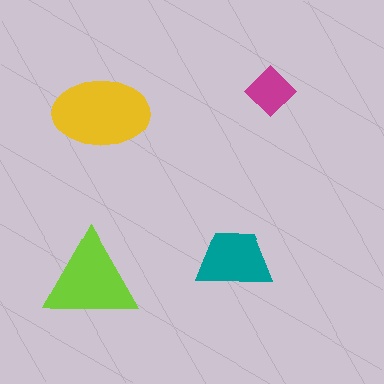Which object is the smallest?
The magenta diamond.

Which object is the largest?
The yellow ellipse.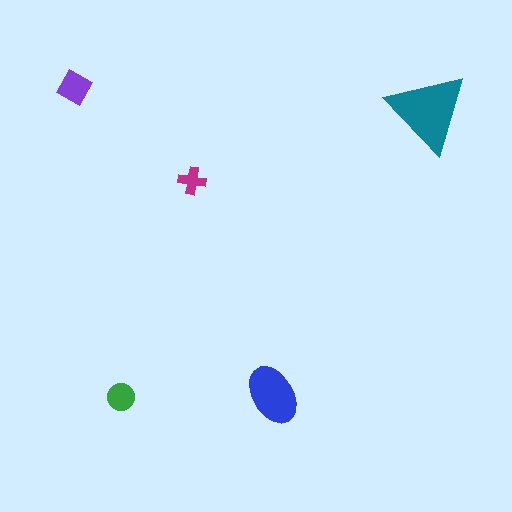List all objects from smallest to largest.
The magenta cross, the green circle, the purple diamond, the blue ellipse, the teal triangle.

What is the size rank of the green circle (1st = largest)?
4th.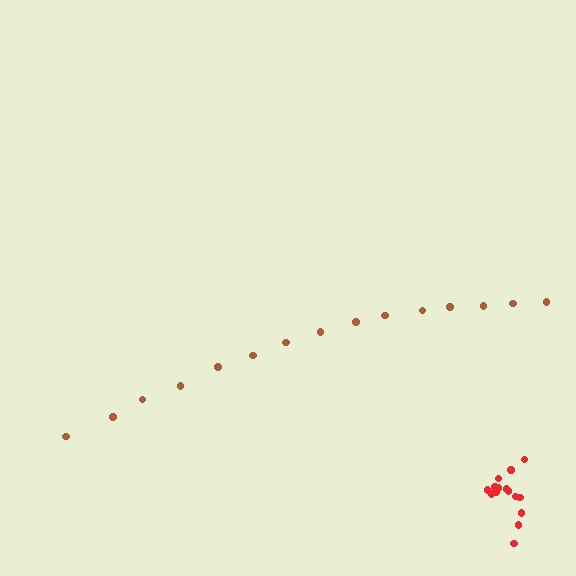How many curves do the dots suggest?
There are 2 distinct paths.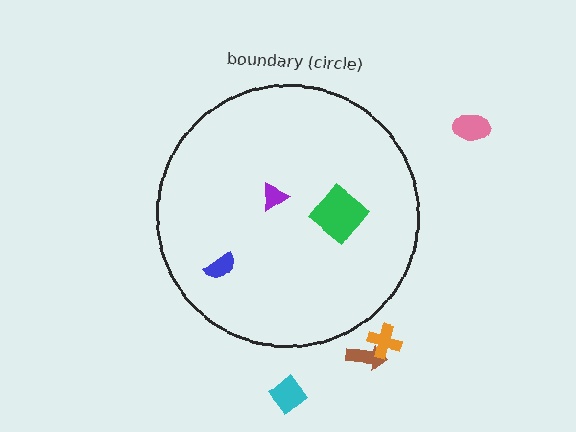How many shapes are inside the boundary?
3 inside, 4 outside.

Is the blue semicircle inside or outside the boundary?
Inside.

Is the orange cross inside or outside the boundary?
Outside.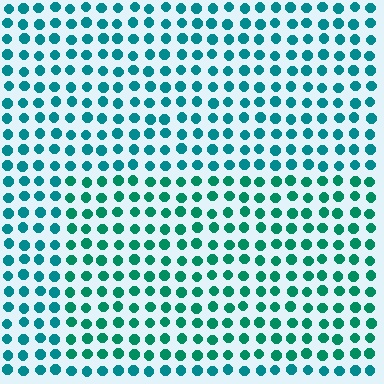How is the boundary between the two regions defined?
The boundary is defined purely by a slight shift in hue (about 21 degrees). Spacing, size, and orientation are identical on both sides.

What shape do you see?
I see a rectangle.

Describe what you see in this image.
The image is filled with small teal elements in a uniform arrangement. A rectangle-shaped region is visible where the elements are tinted to a slightly different hue, forming a subtle color boundary.